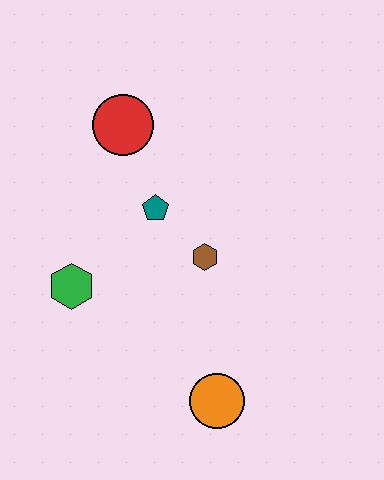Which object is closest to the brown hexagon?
The teal pentagon is closest to the brown hexagon.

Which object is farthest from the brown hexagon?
The red circle is farthest from the brown hexagon.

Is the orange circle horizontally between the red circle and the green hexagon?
No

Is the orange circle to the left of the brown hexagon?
No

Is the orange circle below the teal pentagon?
Yes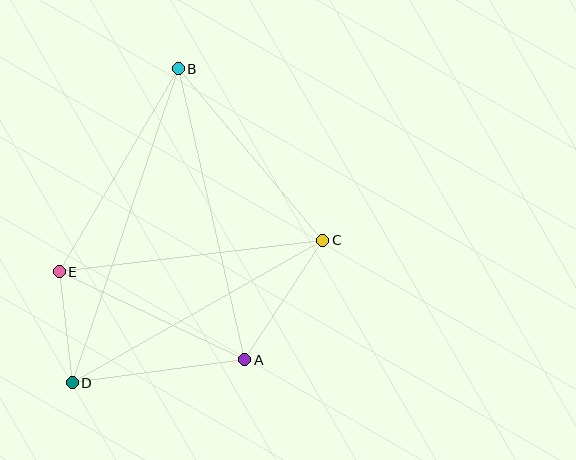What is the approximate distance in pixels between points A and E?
The distance between A and E is approximately 205 pixels.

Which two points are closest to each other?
Points D and E are closest to each other.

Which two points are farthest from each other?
Points B and D are farthest from each other.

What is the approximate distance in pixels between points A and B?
The distance between A and B is approximately 298 pixels.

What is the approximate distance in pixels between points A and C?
The distance between A and C is approximately 142 pixels.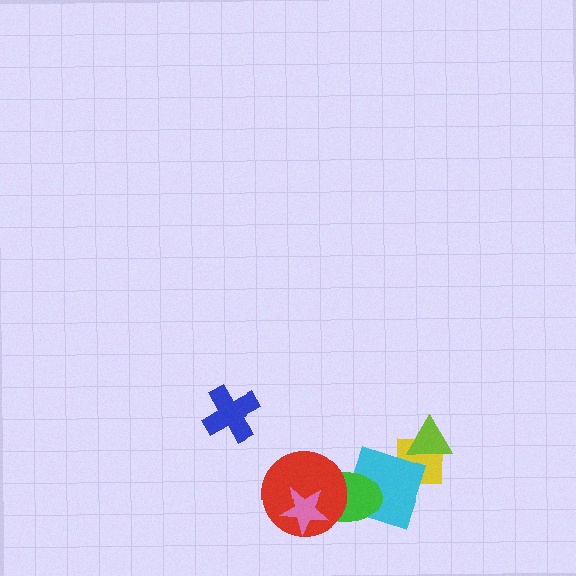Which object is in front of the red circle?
The pink star is in front of the red circle.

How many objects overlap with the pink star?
2 objects overlap with the pink star.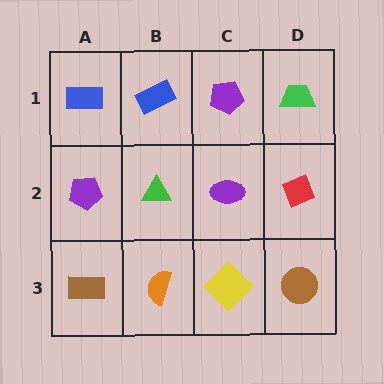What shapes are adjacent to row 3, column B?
A green triangle (row 2, column B), a brown rectangle (row 3, column A), a yellow diamond (row 3, column C).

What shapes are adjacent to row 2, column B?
A blue rectangle (row 1, column B), an orange semicircle (row 3, column B), a purple pentagon (row 2, column A), a purple ellipse (row 2, column C).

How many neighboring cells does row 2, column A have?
3.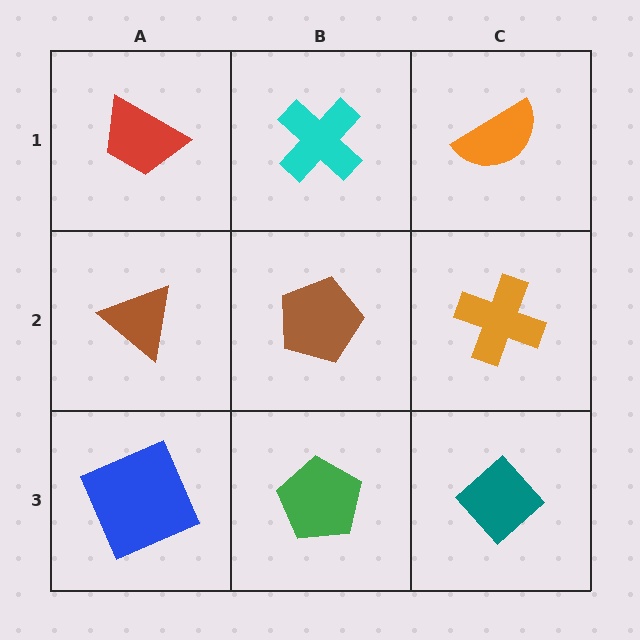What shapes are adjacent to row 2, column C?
An orange semicircle (row 1, column C), a teal diamond (row 3, column C), a brown pentagon (row 2, column B).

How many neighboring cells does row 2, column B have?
4.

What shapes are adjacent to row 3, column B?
A brown pentagon (row 2, column B), a blue square (row 3, column A), a teal diamond (row 3, column C).